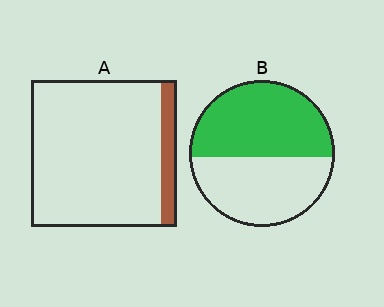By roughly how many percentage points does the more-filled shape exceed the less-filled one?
By roughly 40 percentage points (B over A).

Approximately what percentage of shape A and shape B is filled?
A is approximately 10% and B is approximately 55%.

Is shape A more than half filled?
No.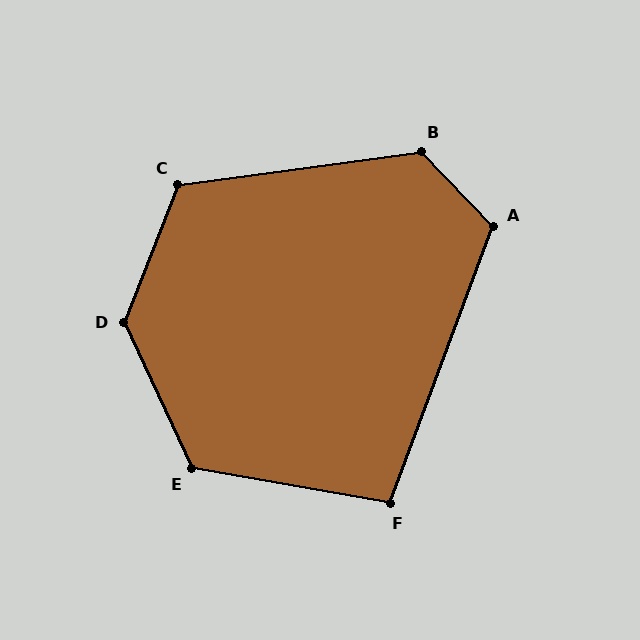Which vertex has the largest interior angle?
D, at approximately 134 degrees.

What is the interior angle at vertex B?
Approximately 126 degrees (obtuse).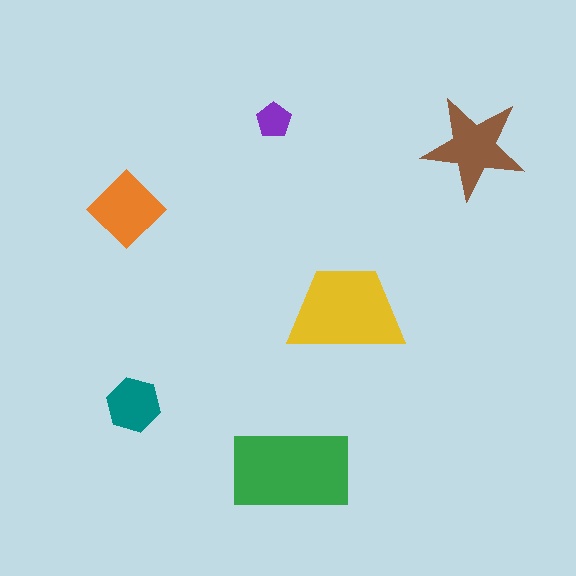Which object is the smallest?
The purple pentagon.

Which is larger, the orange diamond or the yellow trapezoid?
The yellow trapezoid.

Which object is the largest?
The green rectangle.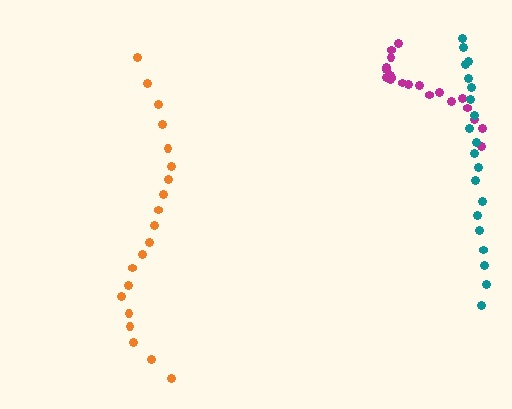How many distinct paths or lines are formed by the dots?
There are 3 distinct paths.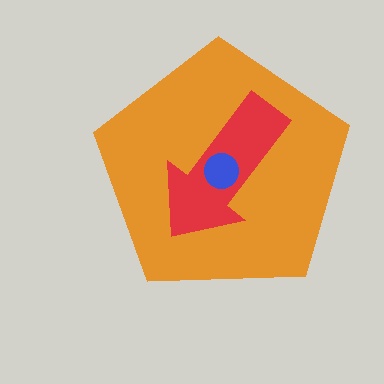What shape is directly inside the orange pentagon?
The red arrow.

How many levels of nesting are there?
3.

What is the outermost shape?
The orange pentagon.